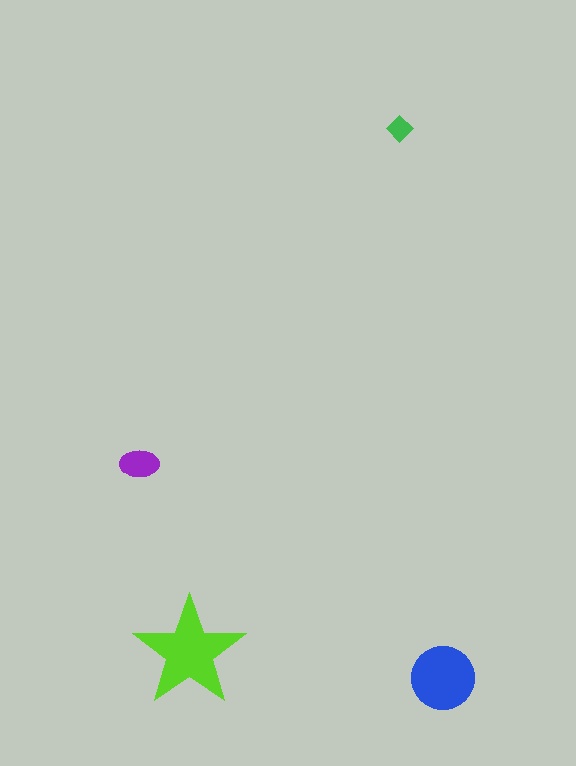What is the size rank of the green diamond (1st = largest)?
4th.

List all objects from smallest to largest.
The green diamond, the purple ellipse, the blue circle, the lime star.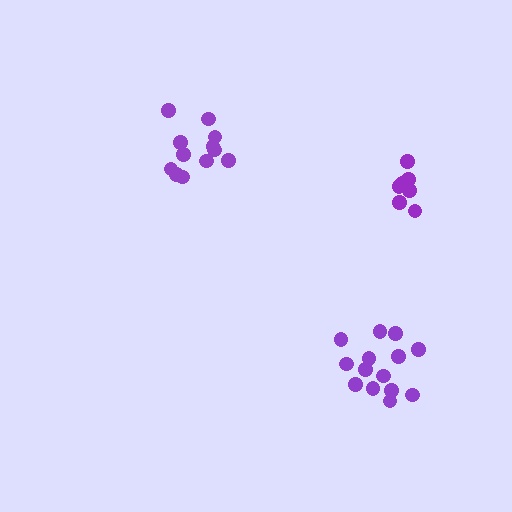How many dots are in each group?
Group 1: 12 dots, Group 2: 8 dots, Group 3: 14 dots (34 total).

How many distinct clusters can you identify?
There are 3 distinct clusters.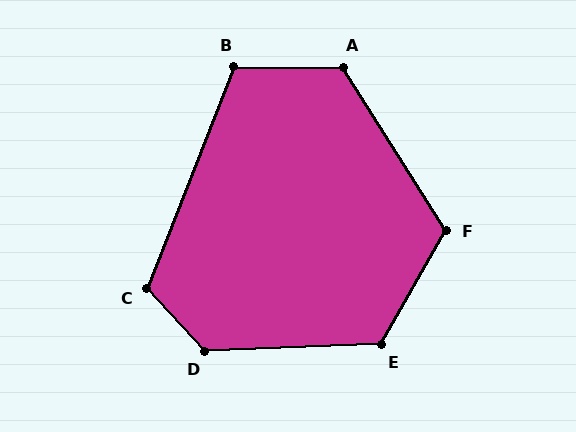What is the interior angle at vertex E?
Approximately 122 degrees (obtuse).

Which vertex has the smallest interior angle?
B, at approximately 111 degrees.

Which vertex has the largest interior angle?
D, at approximately 131 degrees.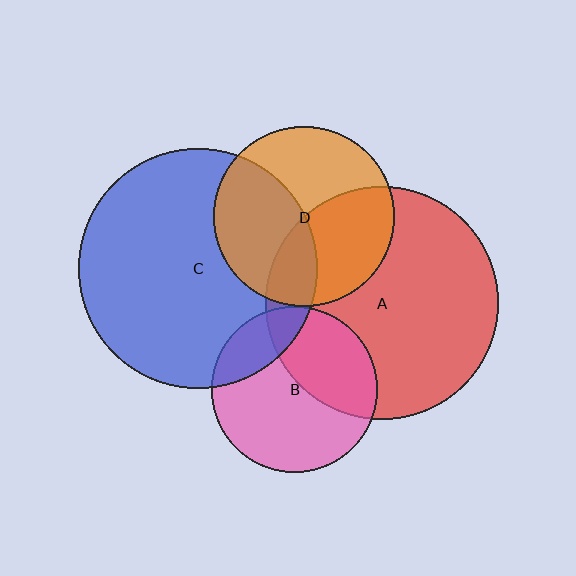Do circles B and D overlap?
Yes.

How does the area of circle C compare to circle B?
Approximately 2.1 times.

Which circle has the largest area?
Circle C (blue).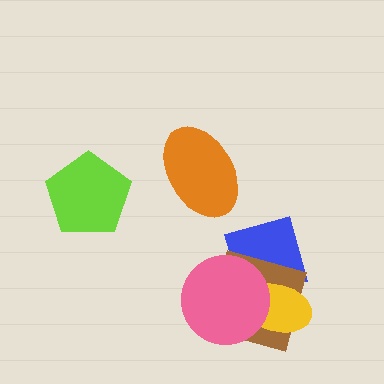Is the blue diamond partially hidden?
Yes, it is partially covered by another shape.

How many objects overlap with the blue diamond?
3 objects overlap with the blue diamond.